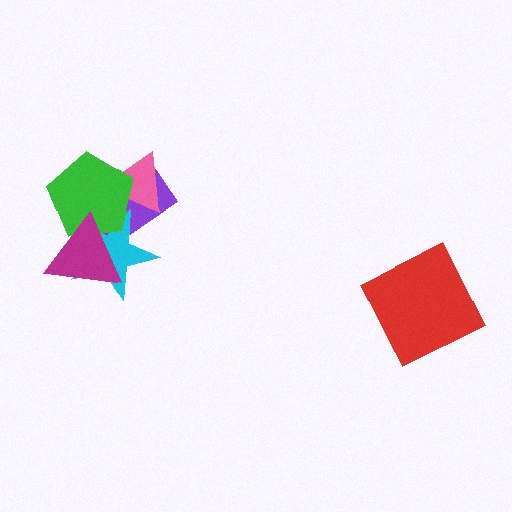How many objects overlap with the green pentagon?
4 objects overlap with the green pentagon.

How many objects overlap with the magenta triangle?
3 objects overlap with the magenta triangle.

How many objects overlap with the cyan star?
4 objects overlap with the cyan star.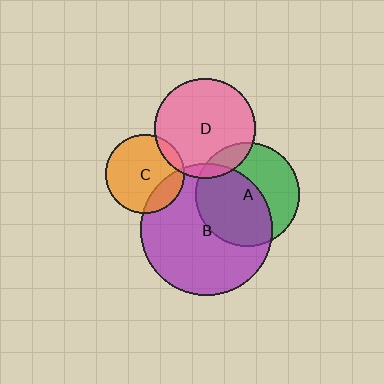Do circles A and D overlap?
Yes.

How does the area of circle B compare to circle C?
Approximately 2.8 times.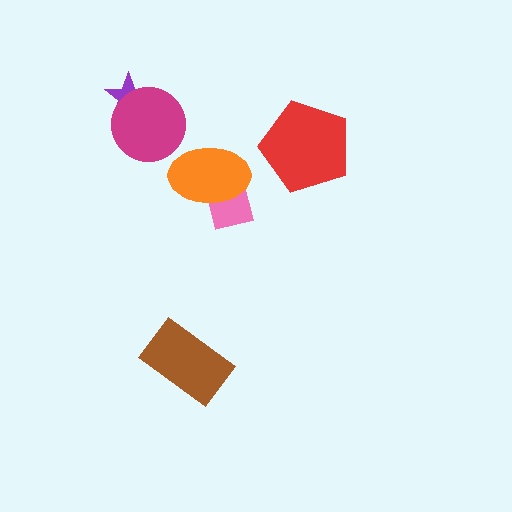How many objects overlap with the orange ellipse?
1 object overlaps with the orange ellipse.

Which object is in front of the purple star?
The magenta circle is in front of the purple star.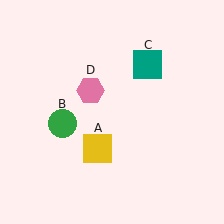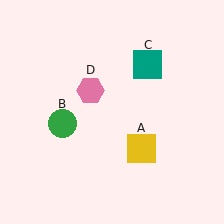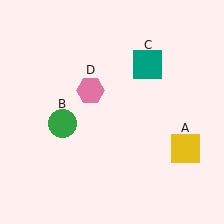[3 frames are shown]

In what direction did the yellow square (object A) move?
The yellow square (object A) moved right.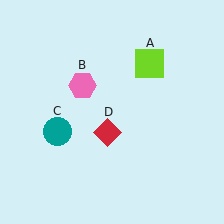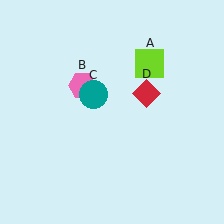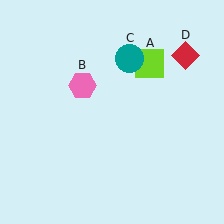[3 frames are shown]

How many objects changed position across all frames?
2 objects changed position: teal circle (object C), red diamond (object D).